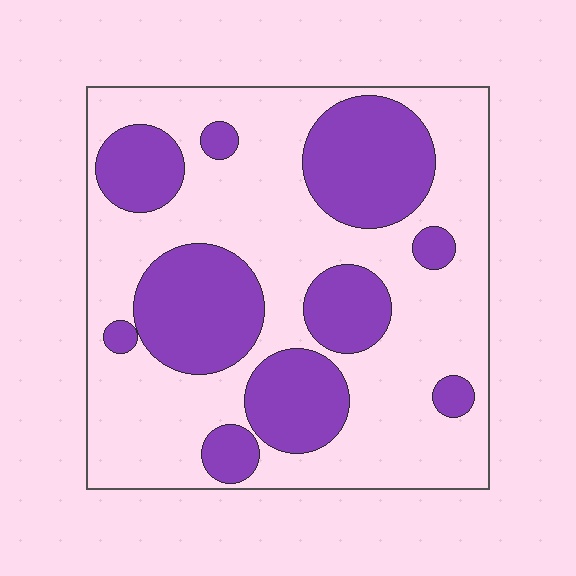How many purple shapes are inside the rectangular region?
10.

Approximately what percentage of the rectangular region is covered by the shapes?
Approximately 35%.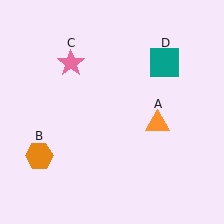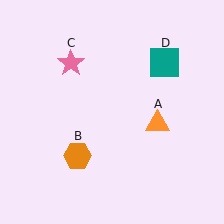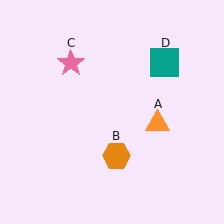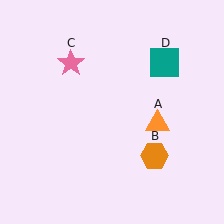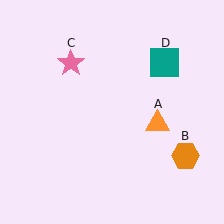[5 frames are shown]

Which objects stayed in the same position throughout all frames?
Orange triangle (object A) and pink star (object C) and teal square (object D) remained stationary.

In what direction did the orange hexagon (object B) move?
The orange hexagon (object B) moved right.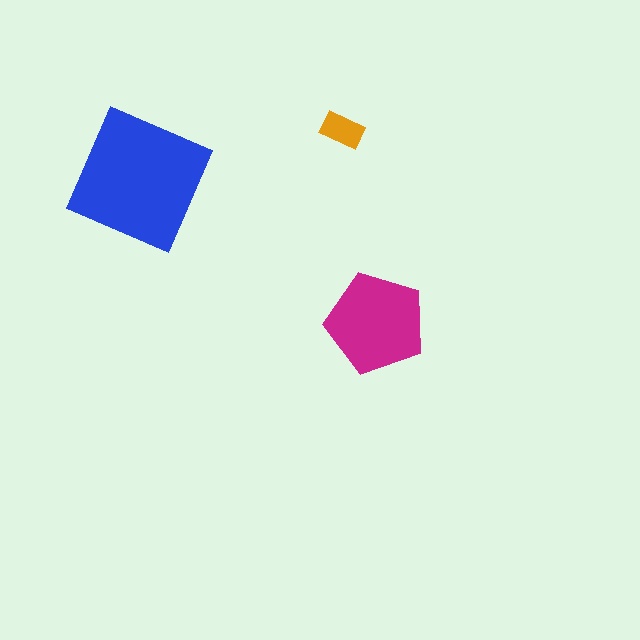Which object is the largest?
The blue square.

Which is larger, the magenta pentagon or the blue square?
The blue square.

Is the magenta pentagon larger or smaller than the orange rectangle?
Larger.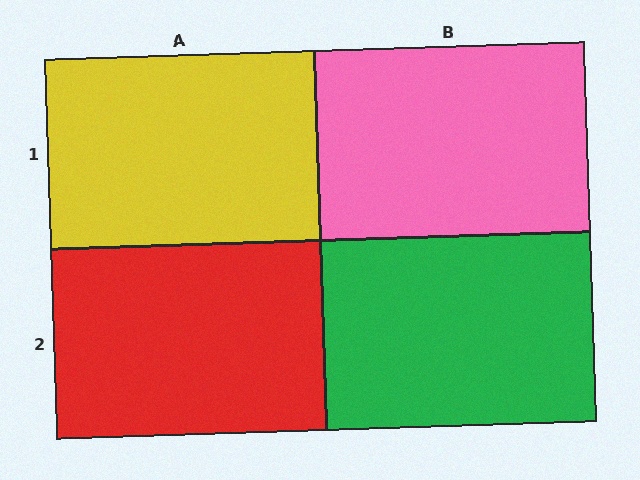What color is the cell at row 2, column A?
Red.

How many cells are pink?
1 cell is pink.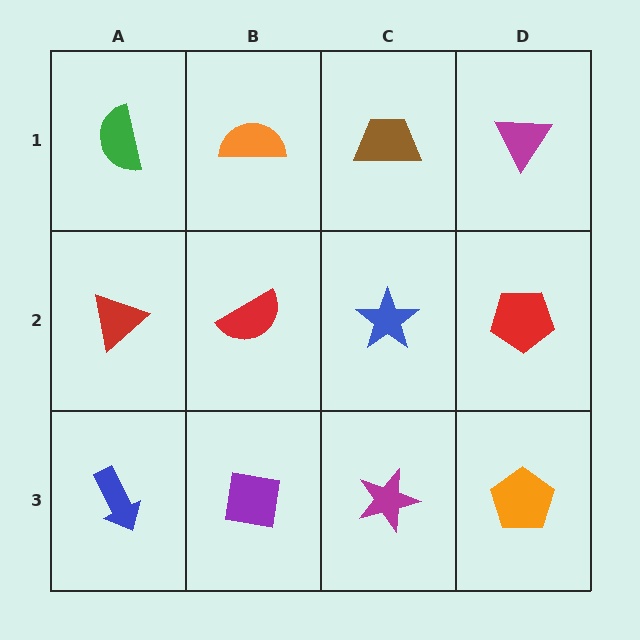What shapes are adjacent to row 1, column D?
A red pentagon (row 2, column D), a brown trapezoid (row 1, column C).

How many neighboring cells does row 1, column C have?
3.